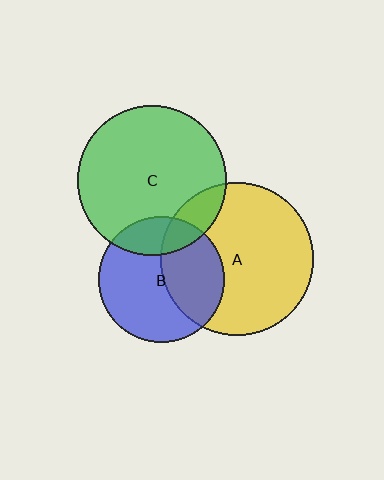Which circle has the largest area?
Circle A (yellow).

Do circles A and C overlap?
Yes.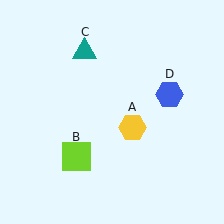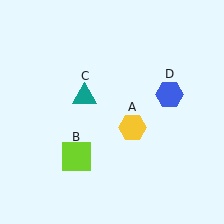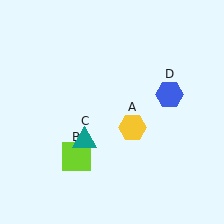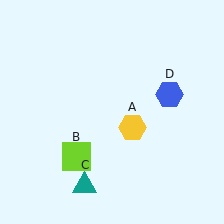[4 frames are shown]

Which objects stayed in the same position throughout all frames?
Yellow hexagon (object A) and lime square (object B) and blue hexagon (object D) remained stationary.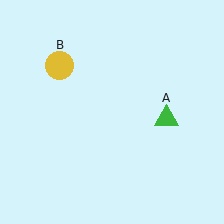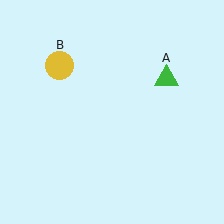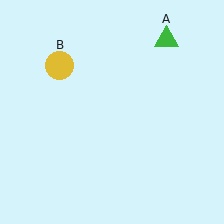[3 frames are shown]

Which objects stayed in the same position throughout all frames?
Yellow circle (object B) remained stationary.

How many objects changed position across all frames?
1 object changed position: green triangle (object A).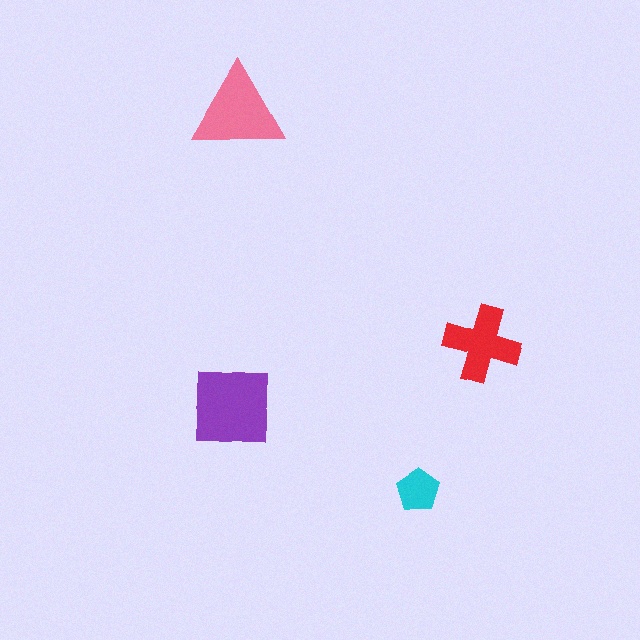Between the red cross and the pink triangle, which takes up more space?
The pink triangle.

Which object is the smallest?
The cyan pentagon.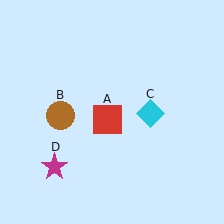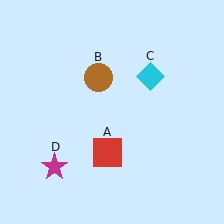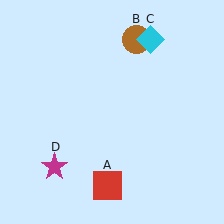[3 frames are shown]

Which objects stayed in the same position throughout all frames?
Magenta star (object D) remained stationary.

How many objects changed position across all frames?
3 objects changed position: red square (object A), brown circle (object B), cyan diamond (object C).